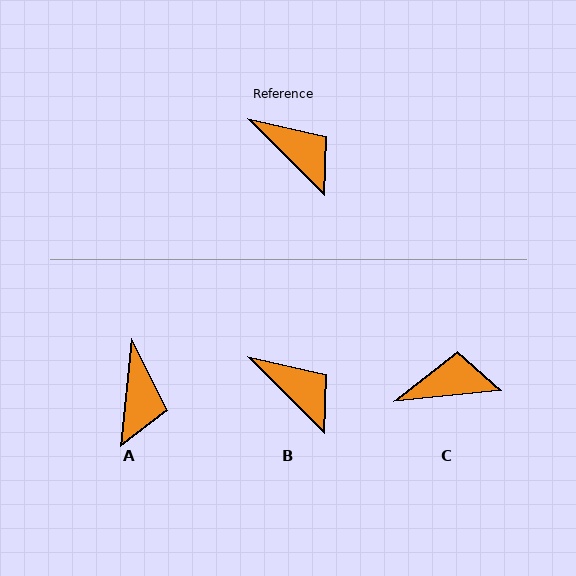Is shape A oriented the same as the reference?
No, it is off by about 51 degrees.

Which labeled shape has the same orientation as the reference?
B.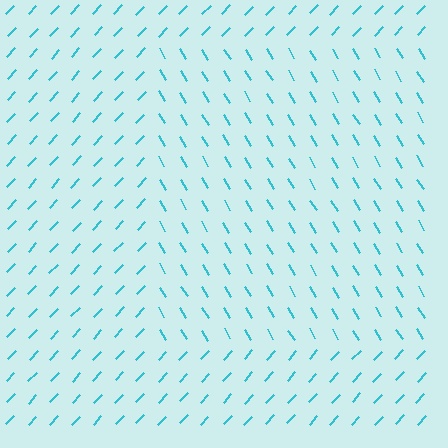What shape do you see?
I see a rectangle.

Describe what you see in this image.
The image is filled with small cyan line segments. A rectangle region in the image has lines oriented differently from the surrounding lines, creating a visible texture boundary.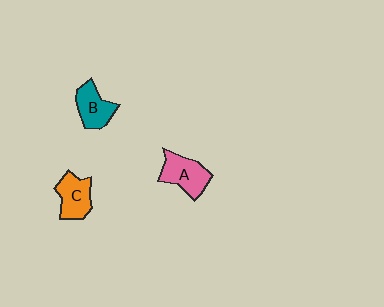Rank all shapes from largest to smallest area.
From largest to smallest: A (pink), C (orange), B (teal).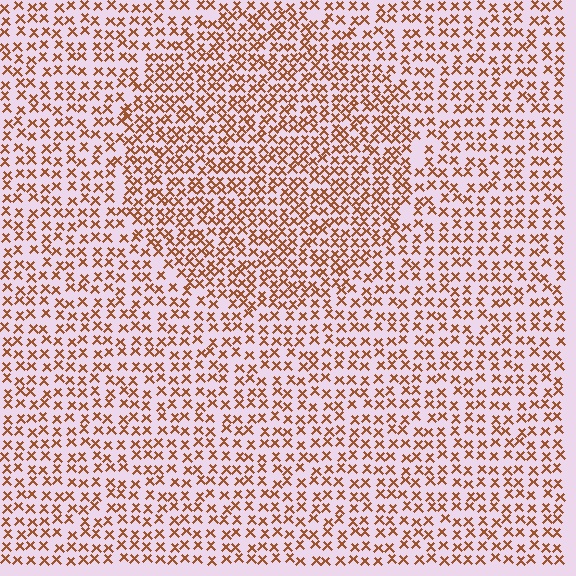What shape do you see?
I see a circle.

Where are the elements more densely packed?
The elements are more densely packed inside the circle boundary.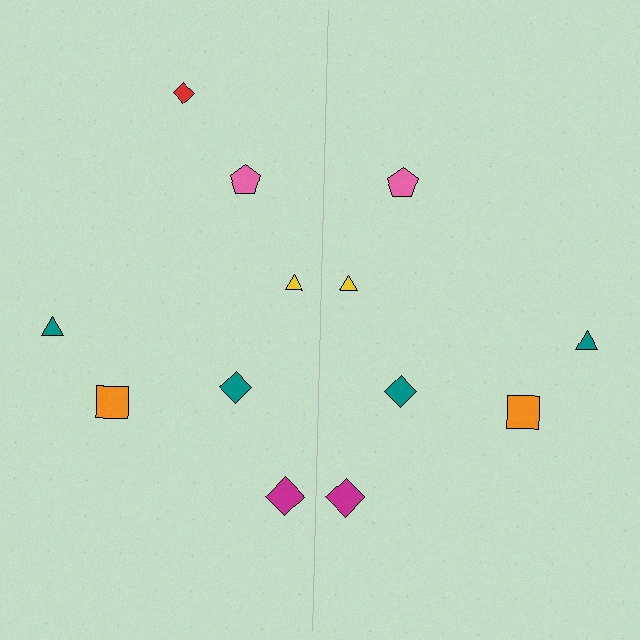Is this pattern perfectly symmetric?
No, the pattern is not perfectly symmetric. A red diamond is missing from the right side.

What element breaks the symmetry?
A red diamond is missing from the right side.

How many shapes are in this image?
There are 13 shapes in this image.